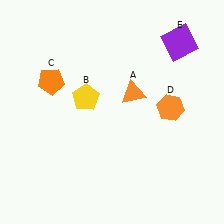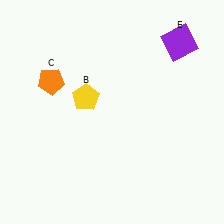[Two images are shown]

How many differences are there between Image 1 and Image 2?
There are 2 differences between the two images.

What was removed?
The orange hexagon (D), the orange triangle (A) were removed in Image 2.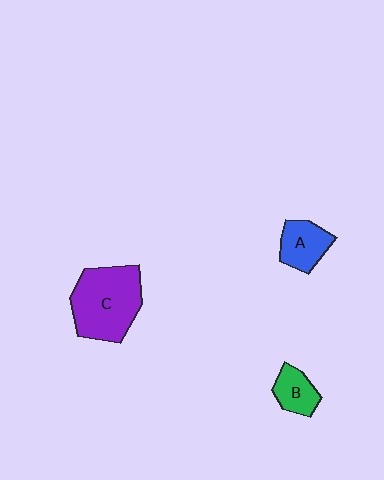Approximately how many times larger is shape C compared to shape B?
Approximately 2.7 times.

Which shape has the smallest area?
Shape B (green).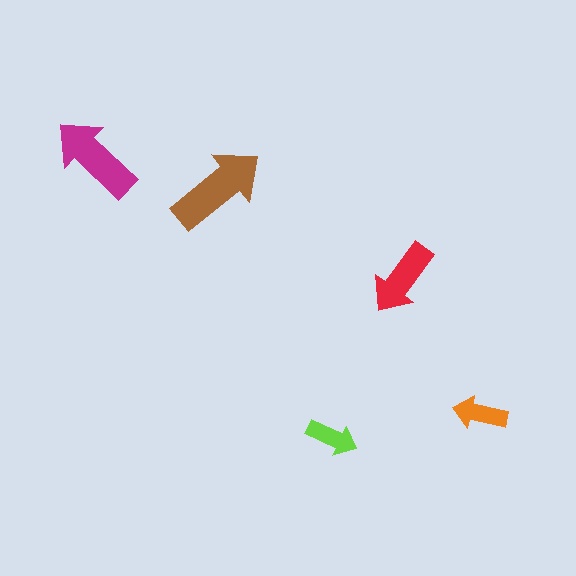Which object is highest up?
The magenta arrow is topmost.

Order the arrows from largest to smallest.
the brown one, the magenta one, the red one, the orange one, the lime one.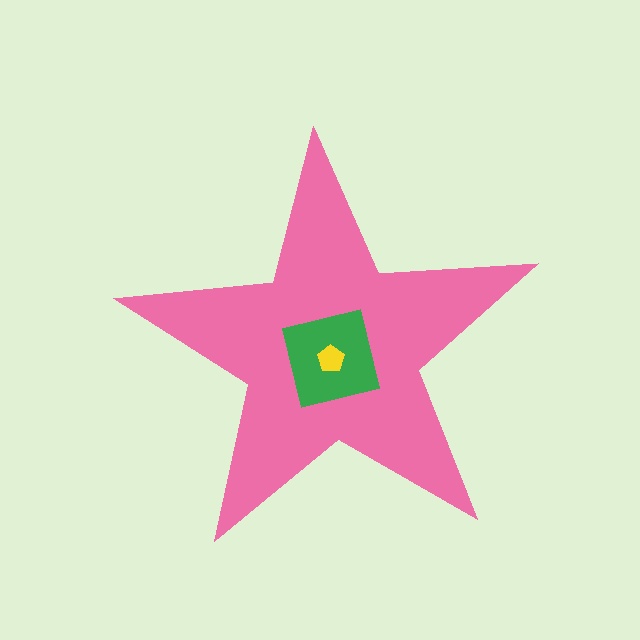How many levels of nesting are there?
3.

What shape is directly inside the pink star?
The green square.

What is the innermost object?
The yellow pentagon.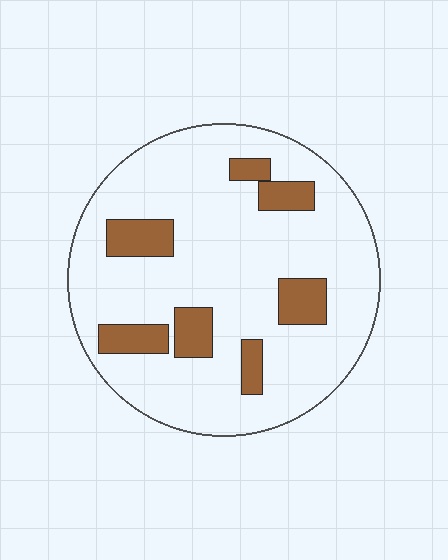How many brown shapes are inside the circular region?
7.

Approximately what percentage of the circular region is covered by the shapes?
Approximately 15%.